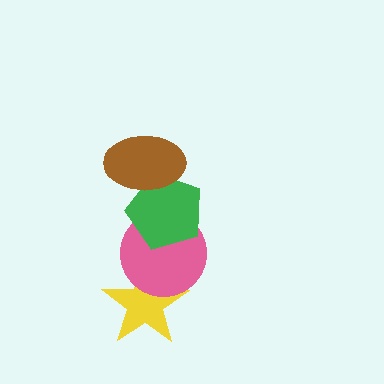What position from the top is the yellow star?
The yellow star is 4th from the top.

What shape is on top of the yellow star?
The pink circle is on top of the yellow star.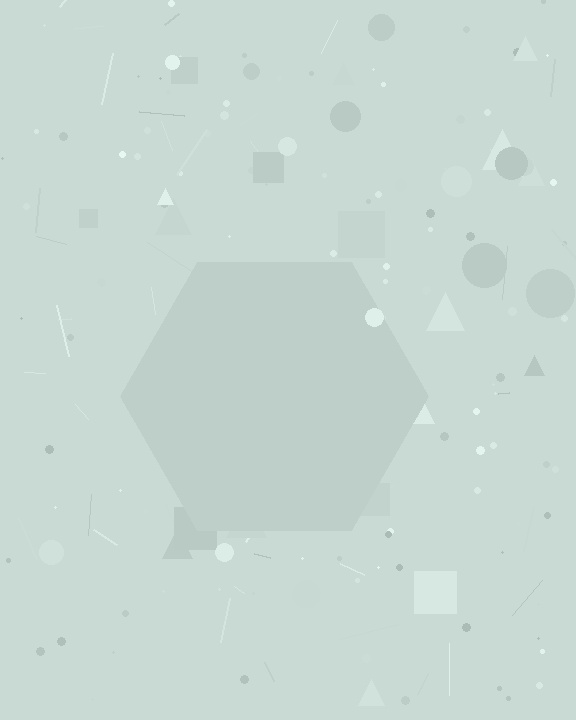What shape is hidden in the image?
A hexagon is hidden in the image.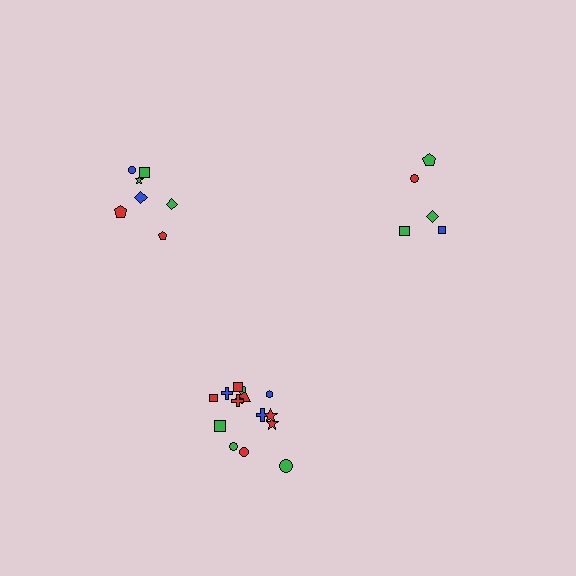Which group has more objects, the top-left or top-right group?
The top-left group.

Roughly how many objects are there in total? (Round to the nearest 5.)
Roughly 25 objects in total.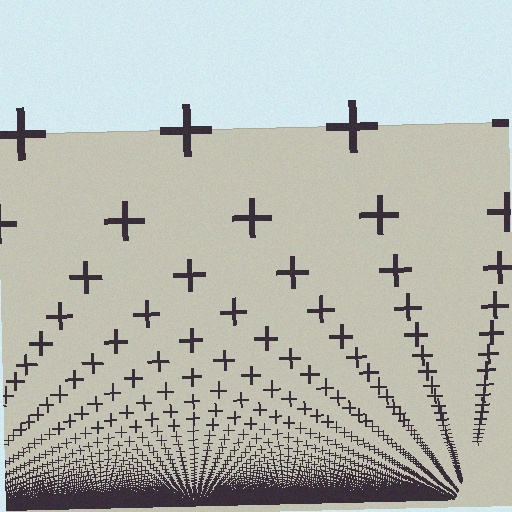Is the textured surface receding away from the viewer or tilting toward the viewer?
The surface appears to tilt toward the viewer. Texture elements get larger and sparser toward the top.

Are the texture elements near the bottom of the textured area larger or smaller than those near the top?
Smaller. The gradient is inverted — elements near the bottom are smaller and denser.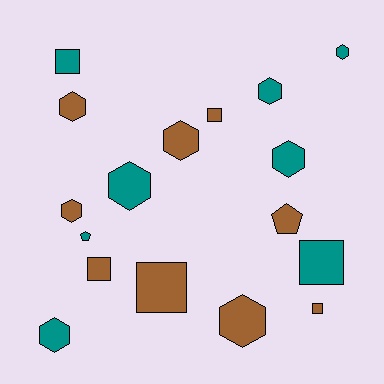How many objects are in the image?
There are 17 objects.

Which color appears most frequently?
Brown, with 9 objects.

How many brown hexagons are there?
There are 4 brown hexagons.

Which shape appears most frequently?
Hexagon, with 9 objects.